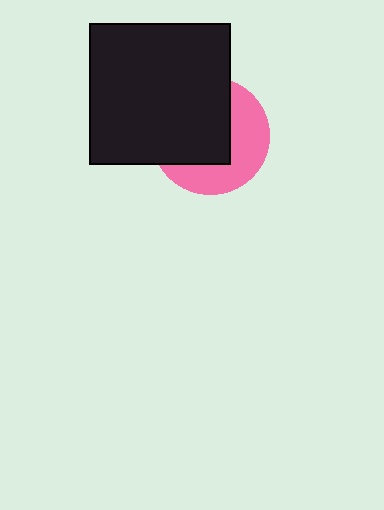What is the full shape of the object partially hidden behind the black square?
The partially hidden object is a pink circle.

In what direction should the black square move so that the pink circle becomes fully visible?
The black square should move toward the upper-left. That is the shortest direction to clear the overlap and leave the pink circle fully visible.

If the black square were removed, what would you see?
You would see the complete pink circle.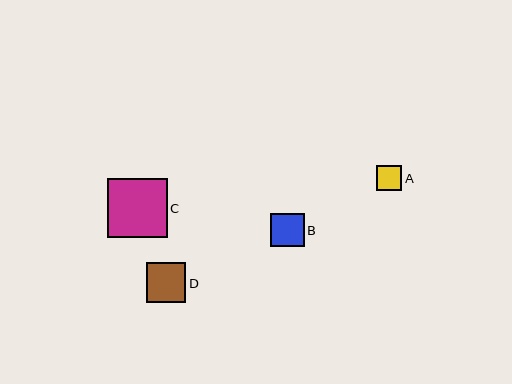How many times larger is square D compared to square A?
Square D is approximately 1.6 times the size of square A.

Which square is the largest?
Square C is the largest with a size of approximately 59 pixels.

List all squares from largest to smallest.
From largest to smallest: C, D, B, A.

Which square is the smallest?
Square A is the smallest with a size of approximately 25 pixels.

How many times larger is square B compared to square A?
Square B is approximately 1.3 times the size of square A.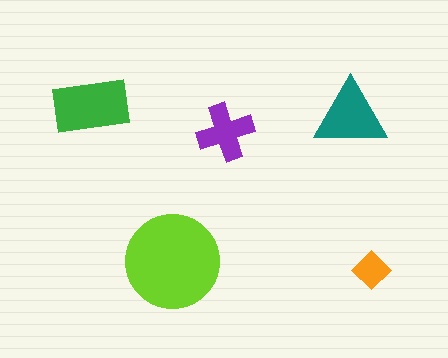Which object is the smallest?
The orange diamond.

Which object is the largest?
The lime circle.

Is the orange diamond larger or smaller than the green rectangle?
Smaller.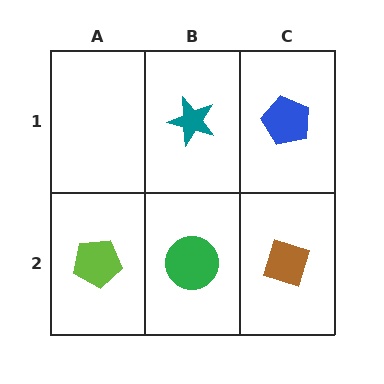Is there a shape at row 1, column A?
No, that cell is empty.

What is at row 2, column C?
A brown diamond.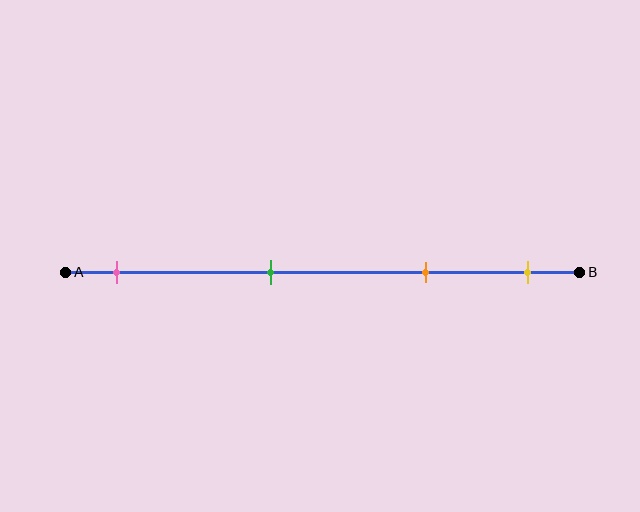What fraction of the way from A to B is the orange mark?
The orange mark is approximately 70% (0.7) of the way from A to B.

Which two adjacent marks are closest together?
The orange and yellow marks are the closest adjacent pair.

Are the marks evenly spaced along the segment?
No, the marks are not evenly spaced.